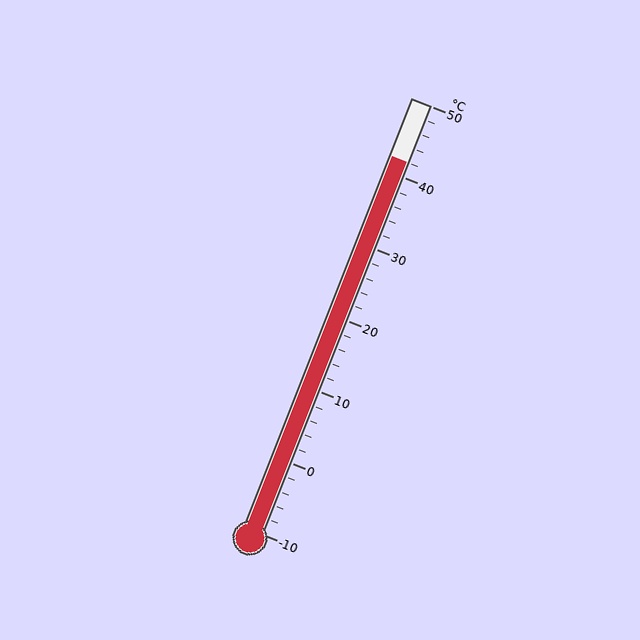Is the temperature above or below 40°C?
The temperature is above 40°C.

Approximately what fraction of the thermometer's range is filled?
The thermometer is filled to approximately 85% of its range.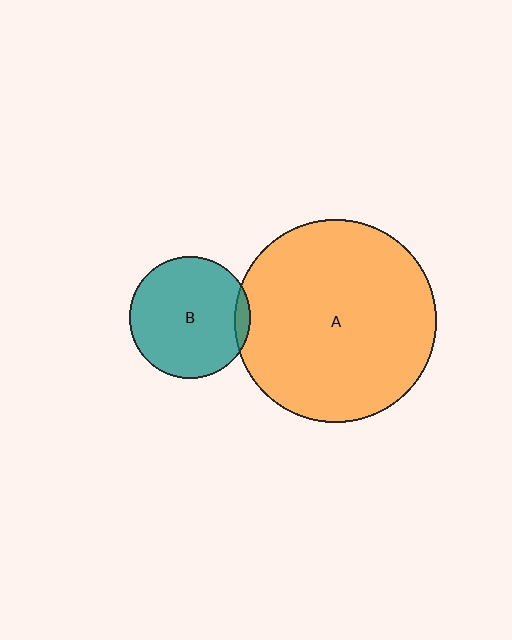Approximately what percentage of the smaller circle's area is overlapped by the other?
Approximately 5%.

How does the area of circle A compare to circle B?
Approximately 2.8 times.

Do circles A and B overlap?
Yes.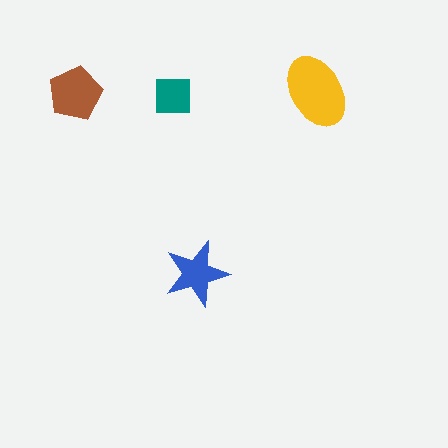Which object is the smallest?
The teal square.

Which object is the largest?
The yellow ellipse.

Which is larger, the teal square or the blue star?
The blue star.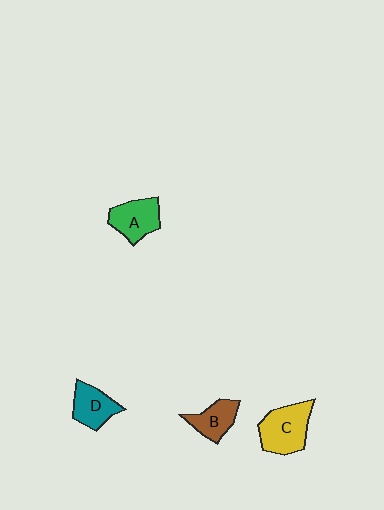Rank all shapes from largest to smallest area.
From largest to smallest: C (yellow), A (green), D (teal), B (brown).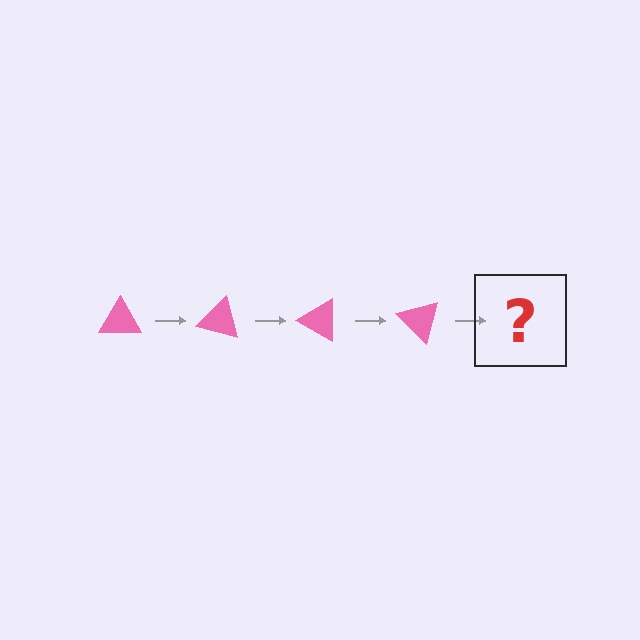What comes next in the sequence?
The next element should be a pink triangle rotated 60 degrees.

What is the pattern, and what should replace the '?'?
The pattern is that the triangle rotates 15 degrees each step. The '?' should be a pink triangle rotated 60 degrees.